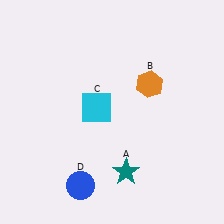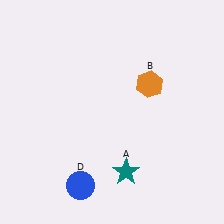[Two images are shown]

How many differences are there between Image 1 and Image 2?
There is 1 difference between the two images.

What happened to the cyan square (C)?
The cyan square (C) was removed in Image 2. It was in the top-left area of Image 1.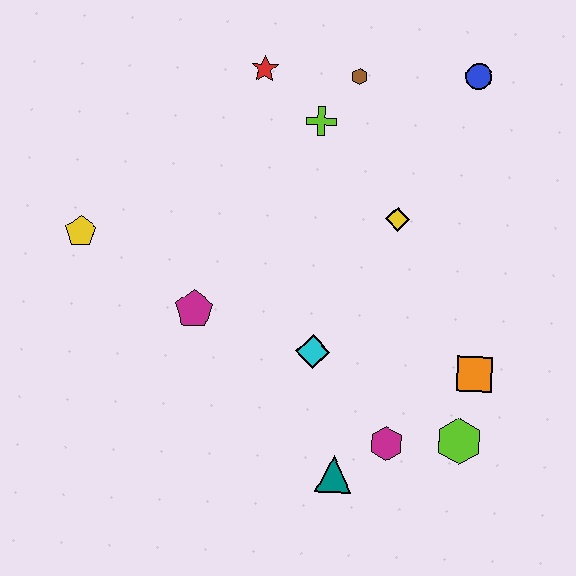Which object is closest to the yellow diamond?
The lime cross is closest to the yellow diamond.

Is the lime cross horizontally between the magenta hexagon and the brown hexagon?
No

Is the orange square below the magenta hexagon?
No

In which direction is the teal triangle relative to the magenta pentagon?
The teal triangle is below the magenta pentagon.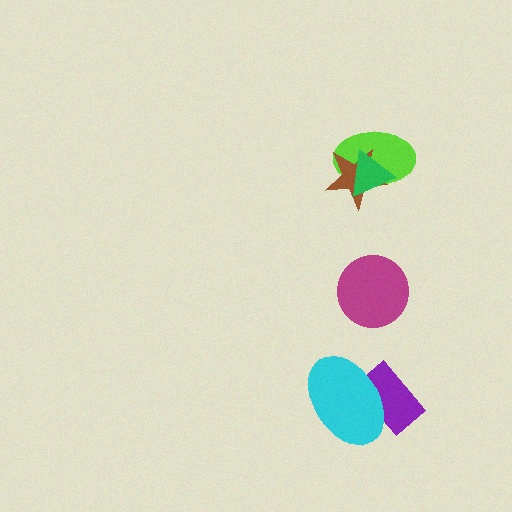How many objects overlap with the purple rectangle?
1 object overlaps with the purple rectangle.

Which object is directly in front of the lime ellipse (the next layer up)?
The brown star is directly in front of the lime ellipse.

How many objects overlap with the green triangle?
2 objects overlap with the green triangle.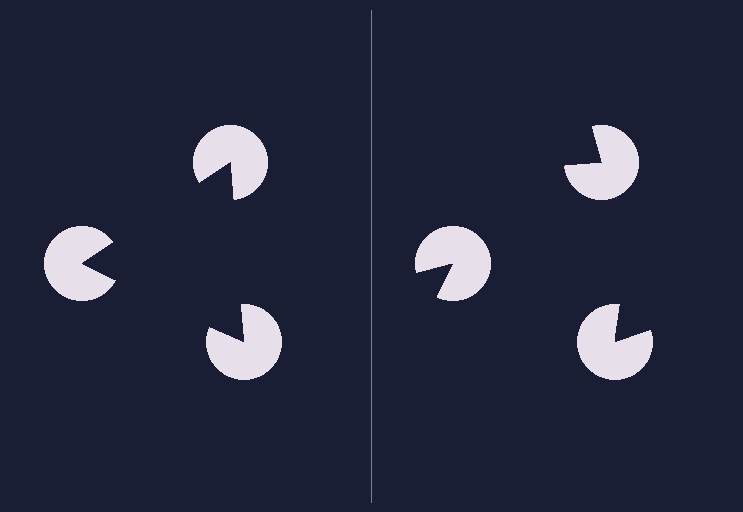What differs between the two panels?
The pac-man discs are positioned identically on both sides; only the wedge orientations differ. On the left they align to a triangle; on the right they are misaligned.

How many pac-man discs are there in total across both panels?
6 — 3 on each side.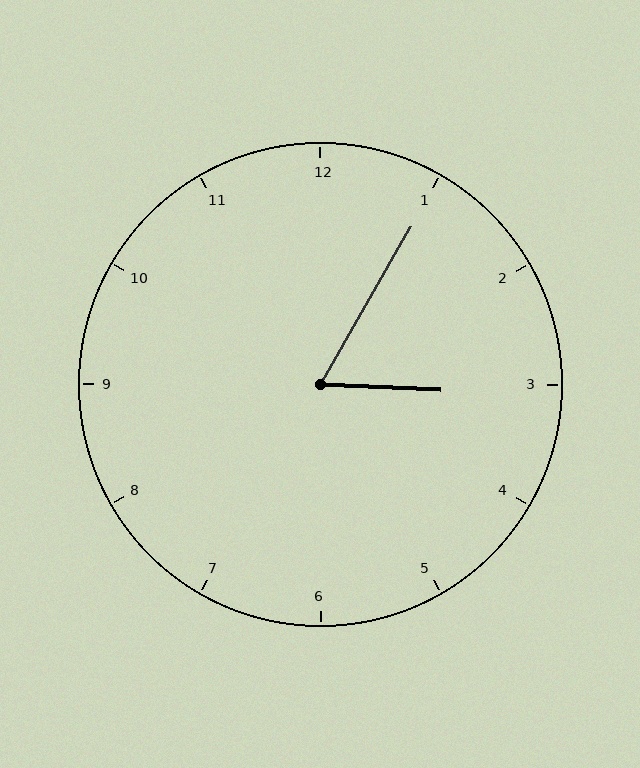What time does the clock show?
3:05.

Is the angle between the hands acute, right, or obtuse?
It is acute.